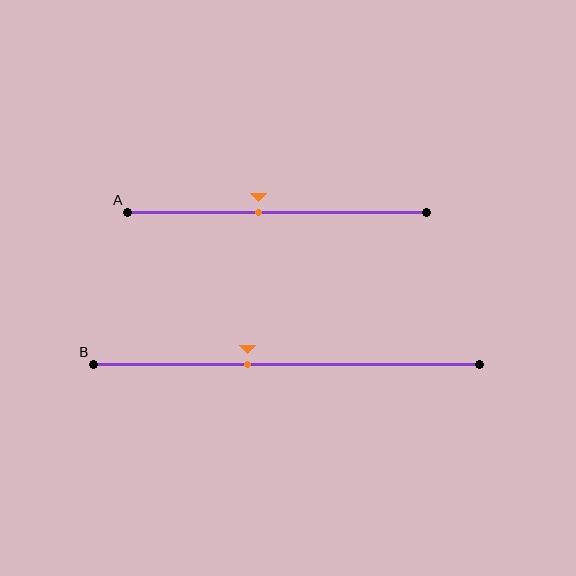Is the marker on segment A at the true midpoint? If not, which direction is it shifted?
No, the marker on segment A is shifted to the left by about 6% of the segment length.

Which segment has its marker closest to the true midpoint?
Segment A has its marker closest to the true midpoint.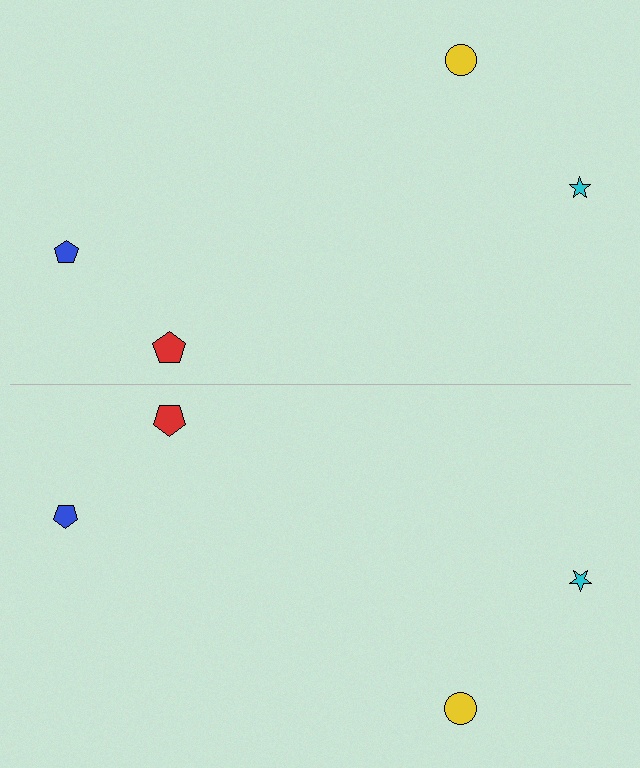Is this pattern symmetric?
Yes, this pattern has bilateral (reflection) symmetry.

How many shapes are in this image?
There are 8 shapes in this image.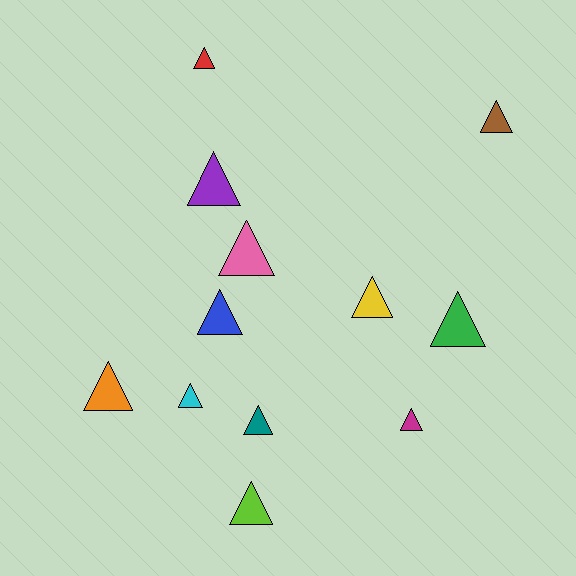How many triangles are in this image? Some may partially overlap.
There are 12 triangles.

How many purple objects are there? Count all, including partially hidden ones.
There is 1 purple object.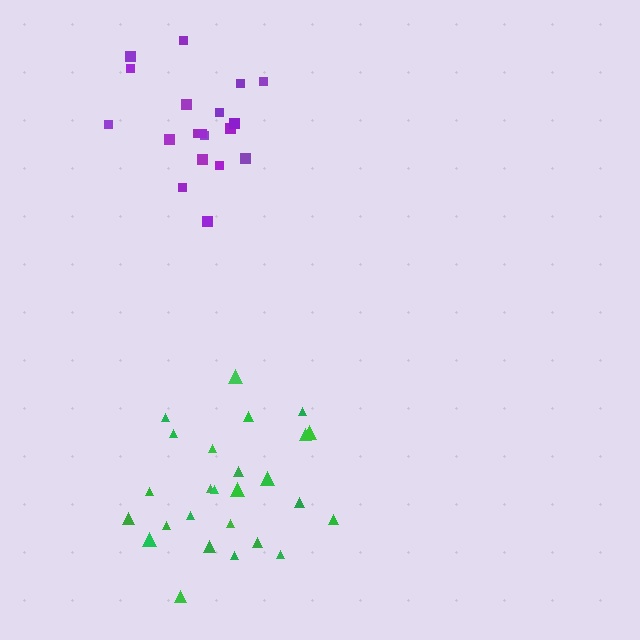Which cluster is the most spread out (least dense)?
Green.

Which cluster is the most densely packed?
Purple.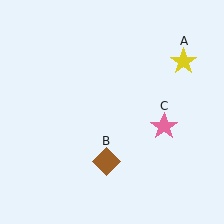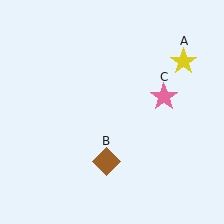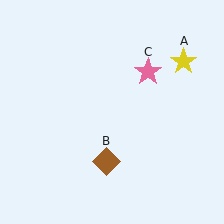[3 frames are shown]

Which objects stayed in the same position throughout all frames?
Yellow star (object A) and brown diamond (object B) remained stationary.